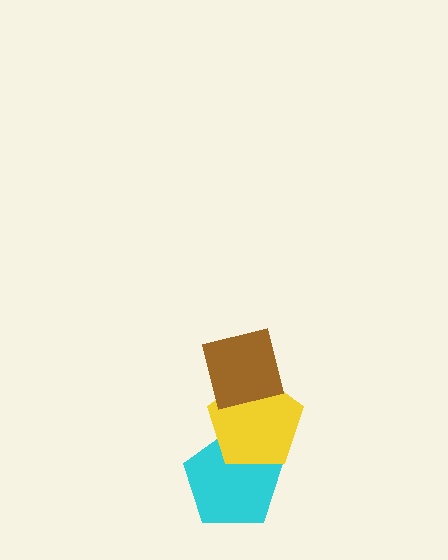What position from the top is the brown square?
The brown square is 1st from the top.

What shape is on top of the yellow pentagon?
The brown square is on top of the yellow pentagon.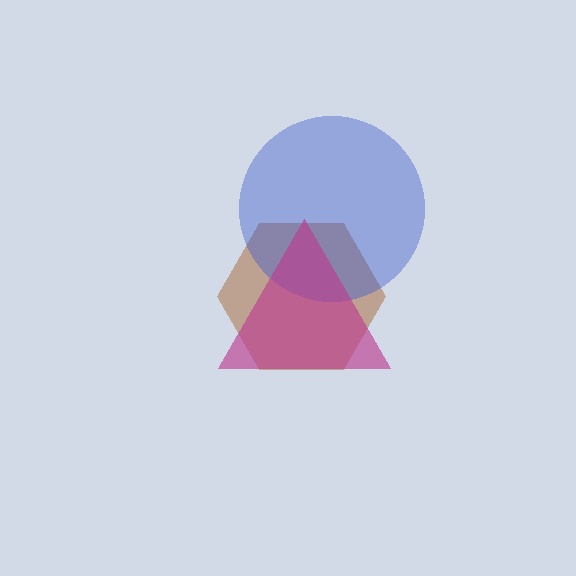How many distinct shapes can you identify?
There are 3 distinct shapes: a brown hexagon, a blue circle, a magenta triangle.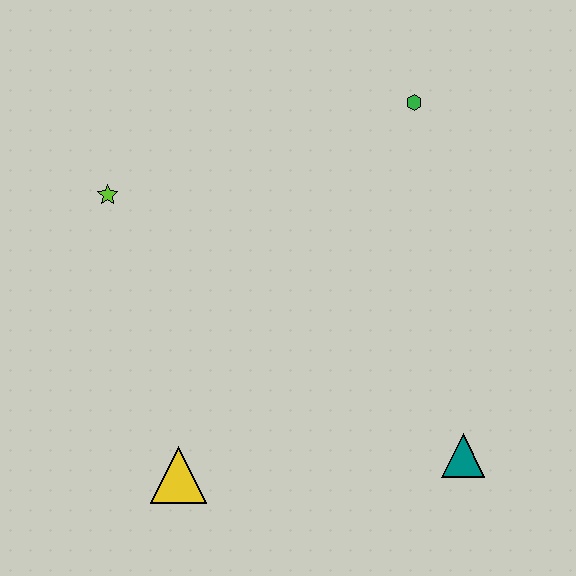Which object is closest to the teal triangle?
The yellow triangle is closest to the teal triangle.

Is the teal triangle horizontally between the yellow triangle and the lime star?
No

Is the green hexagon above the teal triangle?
Yes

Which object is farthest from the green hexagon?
The yellow triangle is farthest from the green hexagon.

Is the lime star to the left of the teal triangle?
Yes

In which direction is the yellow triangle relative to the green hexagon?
The yellow triangle is below the green hexagon.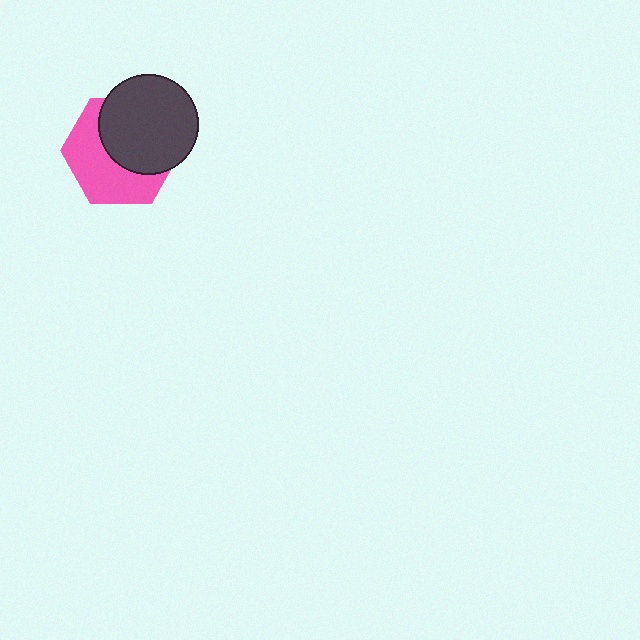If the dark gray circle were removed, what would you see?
You would see the complete pink hexagon.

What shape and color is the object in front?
The object in front is a dark gray circle.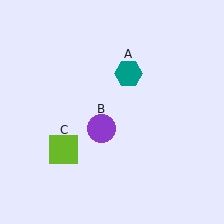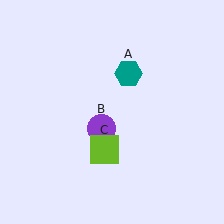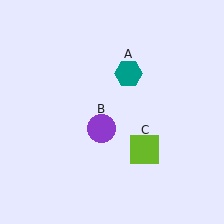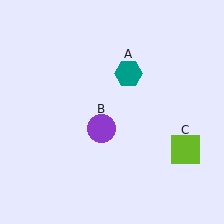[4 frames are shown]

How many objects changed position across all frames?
1 object changed position: lime square (object C).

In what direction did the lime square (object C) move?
The lime square (object C) moved right.